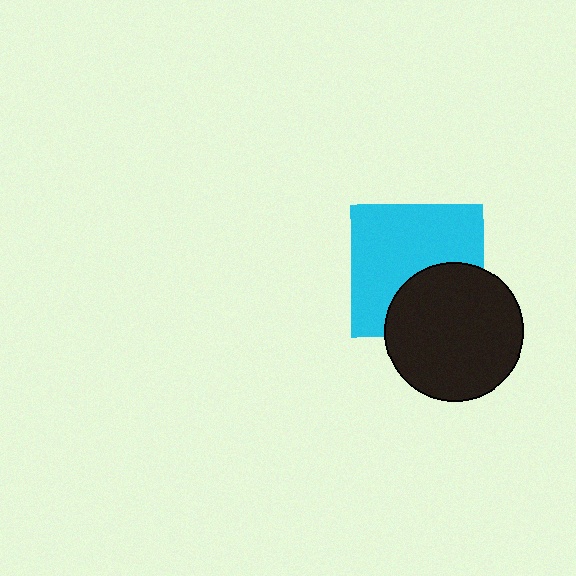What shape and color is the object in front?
The object in front is a black circle.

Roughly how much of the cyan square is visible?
About half of it is visible (roughly 64%).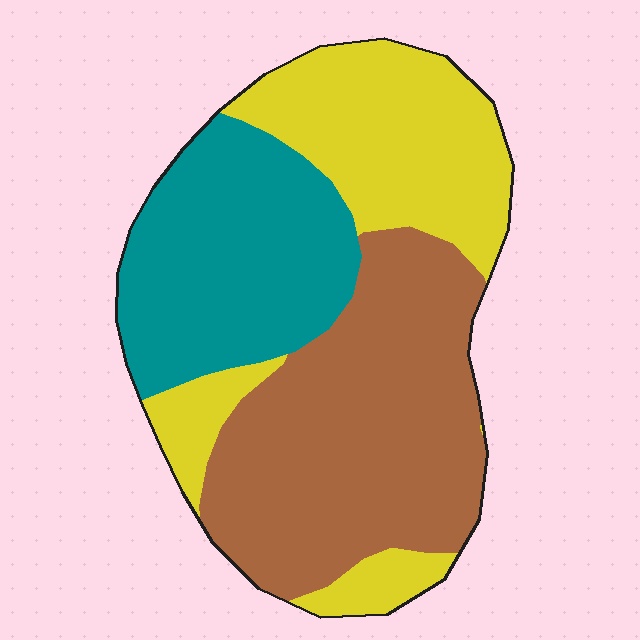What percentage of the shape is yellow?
Yellow covers 31% of the shape.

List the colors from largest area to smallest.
From largest to smallest: brown, yellow, teal.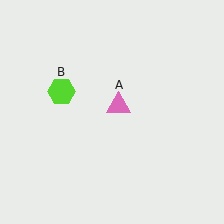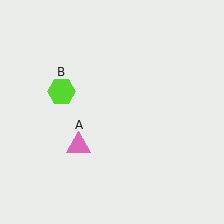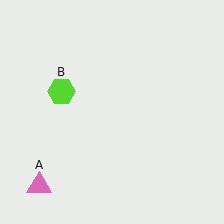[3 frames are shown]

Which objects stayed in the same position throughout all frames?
Lime hexagon (object B) remained stationary.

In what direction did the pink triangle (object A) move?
The pink triangle (object A) moved down and to the left.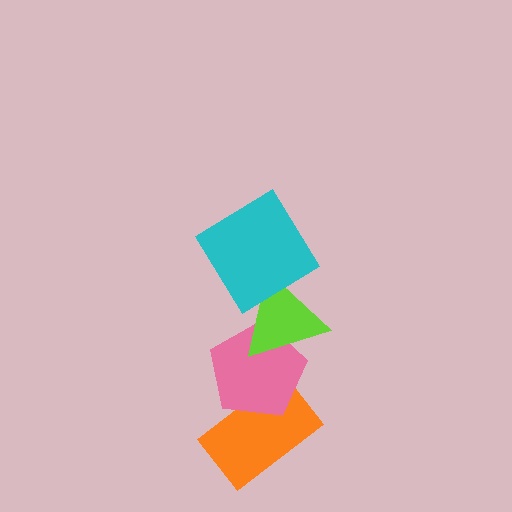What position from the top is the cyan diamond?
The cyan diamond is 1st from the top.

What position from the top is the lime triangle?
The lime triangle is 2nd from the top.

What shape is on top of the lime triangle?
The cyan diamond is on top of the lime triangle.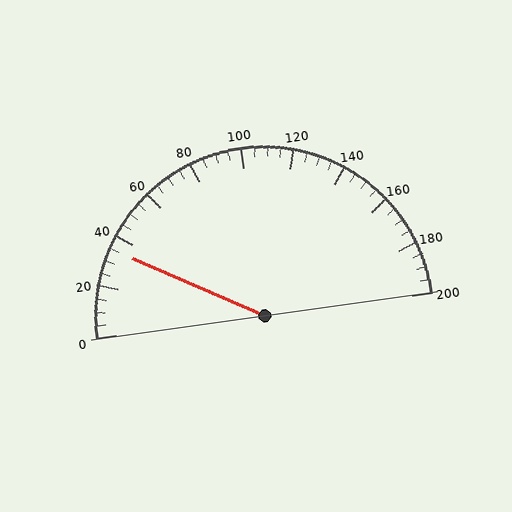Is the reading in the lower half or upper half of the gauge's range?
The reading is in the lower half of the range (0 to 200).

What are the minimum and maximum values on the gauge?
The gauge ranges from 0 to 200.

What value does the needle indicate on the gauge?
The needle indicates approximately 35.